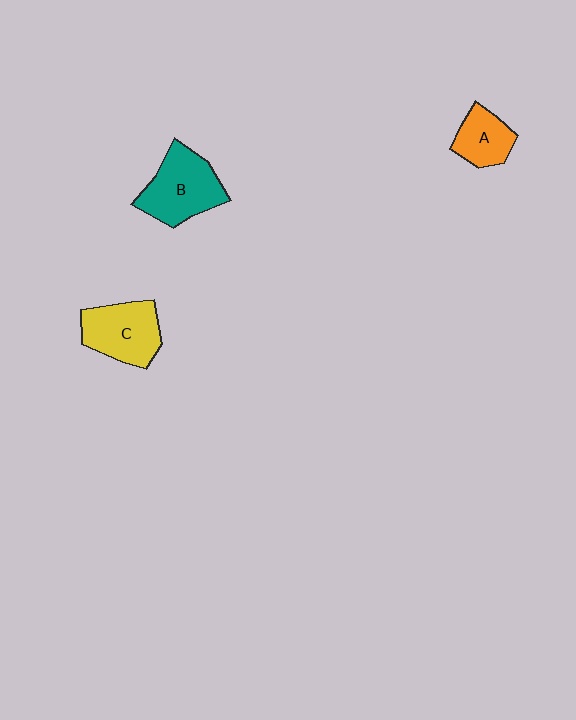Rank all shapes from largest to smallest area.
From largest to smallest: B (teal), C (yellow), A (orange).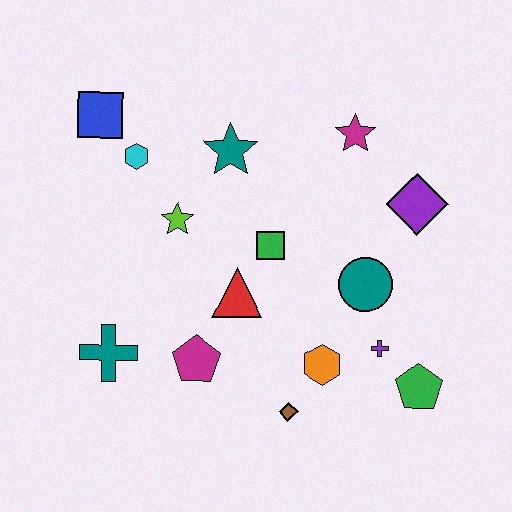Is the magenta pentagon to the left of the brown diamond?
Yes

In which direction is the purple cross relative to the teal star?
The purple cross is below the teal star.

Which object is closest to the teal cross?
The magenta pentagon is closest to the teal cross.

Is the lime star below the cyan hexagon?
Yes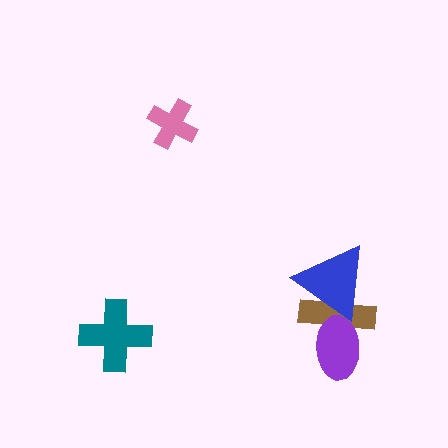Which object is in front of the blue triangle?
The purple ellipse is in front of the blue triangle.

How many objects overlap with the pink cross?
0 objects overlap with the pink cross.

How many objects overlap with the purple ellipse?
2 objects overlap with the purple ellipse.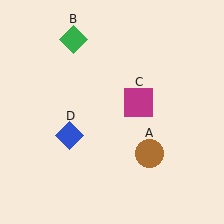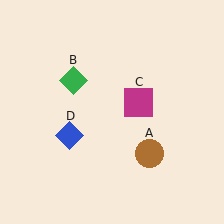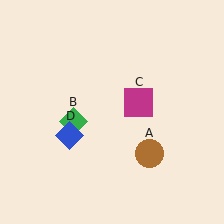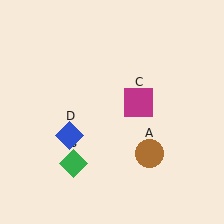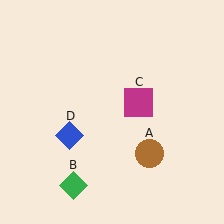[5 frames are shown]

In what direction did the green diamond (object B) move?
The green diamond (object B) moved down.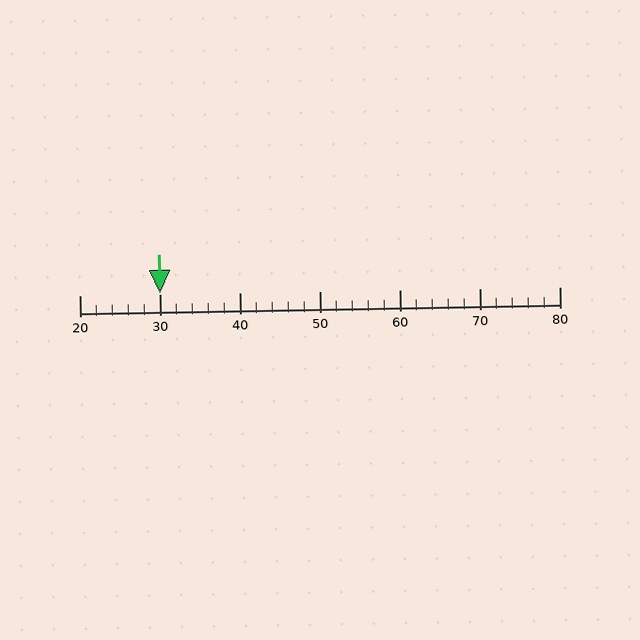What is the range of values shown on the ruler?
The ruler shows values from 20 to 80.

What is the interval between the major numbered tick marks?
The major tick marks are spaced 10 units apart.